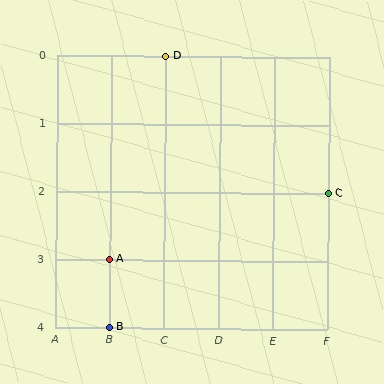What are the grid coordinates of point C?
Point C is at grid coordinates (F, 2).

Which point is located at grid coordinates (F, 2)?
Point C is at (F, 2).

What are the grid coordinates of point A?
Point A is at grid coordinates (B, 3).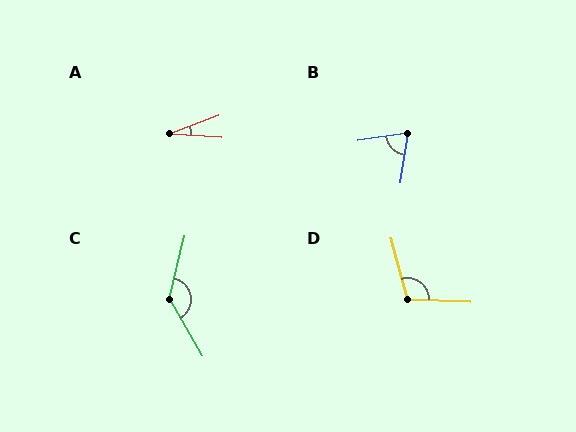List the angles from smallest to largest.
A (24°), B (73°), D (107°), C (136°).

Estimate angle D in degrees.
Approximately 107 degrees.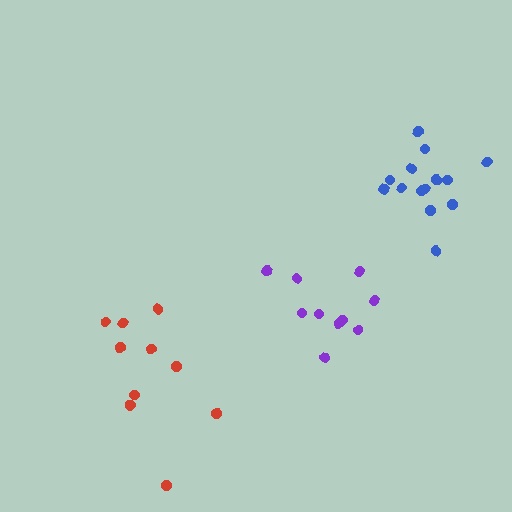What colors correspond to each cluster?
The clusters are colored: blue, purple, red.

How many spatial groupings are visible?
There are 3 spatial groupings.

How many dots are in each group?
Group 1: 14 dots, Group 2: 10 dots, Group 3: 10 dots (34 total).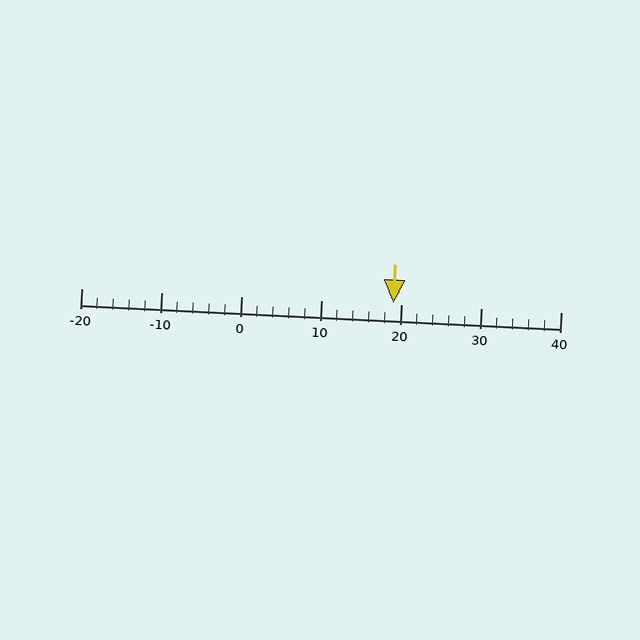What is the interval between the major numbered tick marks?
The major tick marks are spaced 10 units apart.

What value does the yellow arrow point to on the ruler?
The yellow arrow points to approximately 19.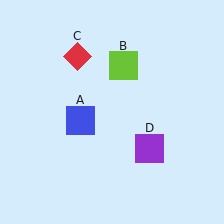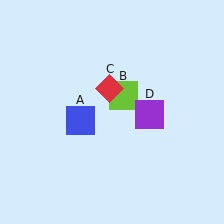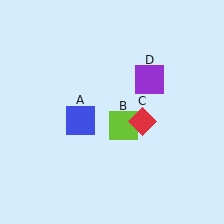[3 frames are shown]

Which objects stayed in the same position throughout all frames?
Blue square (object A) remained stationary.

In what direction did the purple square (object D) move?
The purple square (object D) moved up.